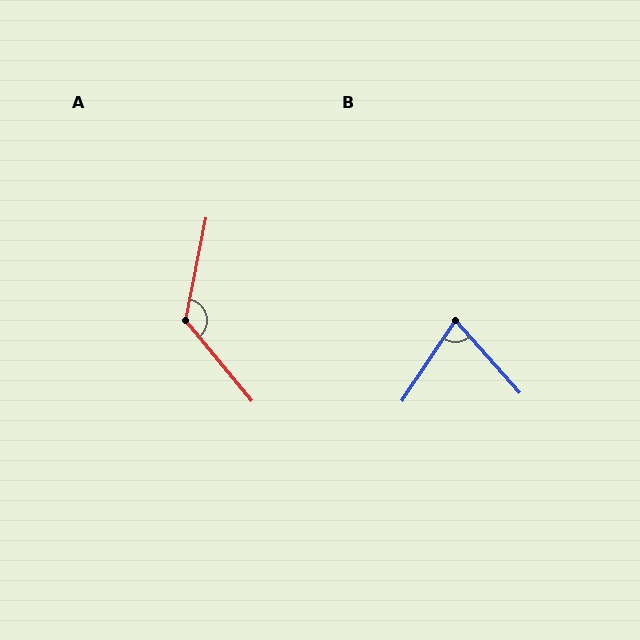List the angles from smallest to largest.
B (75°), A (129°).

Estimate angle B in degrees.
Approximately 75 degrees.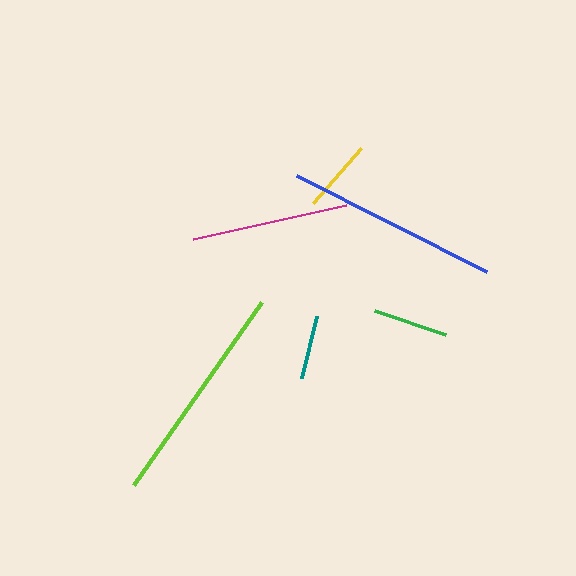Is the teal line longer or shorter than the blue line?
The blue line is longer than the teal line.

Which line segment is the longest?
The lime line is the longest at approximately 223 pixels.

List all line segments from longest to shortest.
From longest to shortest: lime, blue, magenta, green, yellow, teal.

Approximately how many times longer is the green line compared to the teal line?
The green line is approximately 1.2 times the length of the teal line.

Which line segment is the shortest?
The teal line is the shortest at approximately 63 pixels.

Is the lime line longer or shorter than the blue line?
The lime line is longer than the blue line.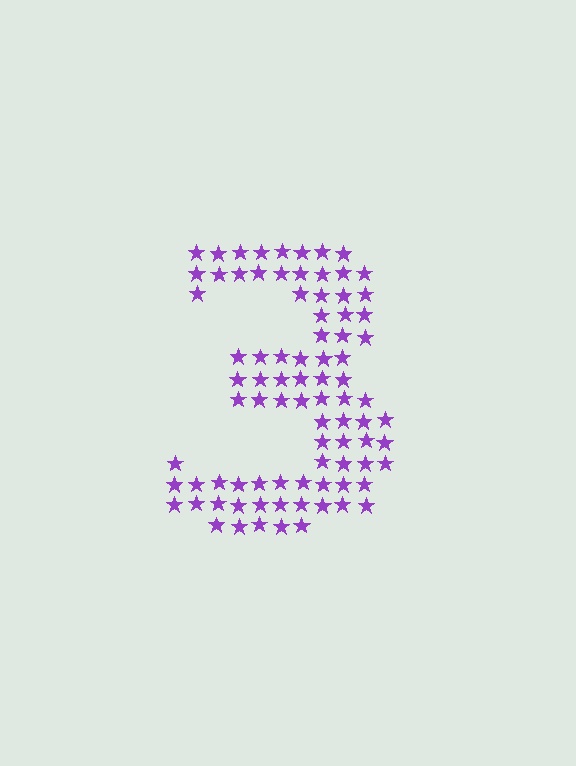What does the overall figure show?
The overall figure shows the digit 3.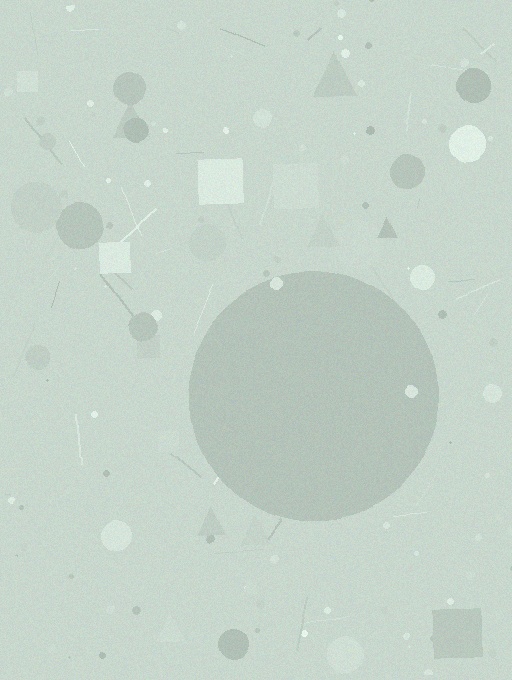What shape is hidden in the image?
A circle is hidden in the image.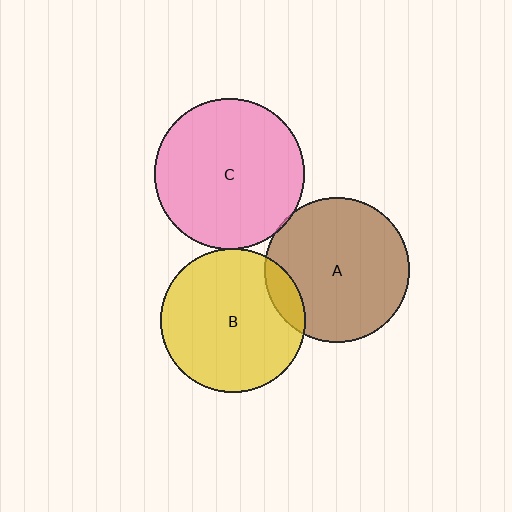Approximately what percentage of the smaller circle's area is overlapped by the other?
Approximately 5%.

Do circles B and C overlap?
Yes.